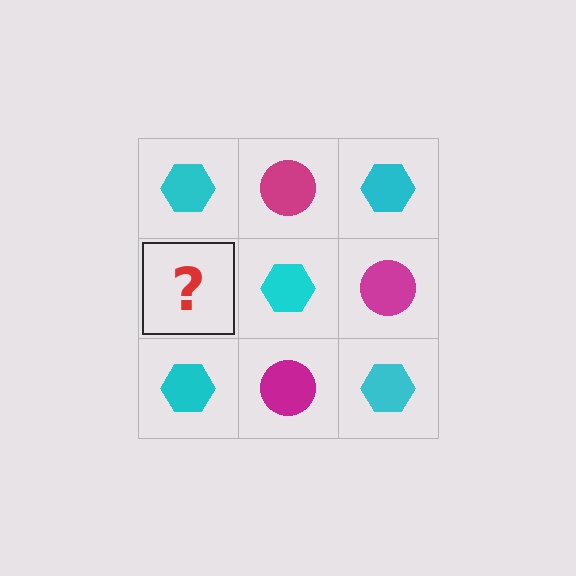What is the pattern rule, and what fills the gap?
The rule is that it alternates cyan hexagon and magenta circle in a checkerboard pattern. The gap should be filled with a magenta circle.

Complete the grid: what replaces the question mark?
The question mark should be replaced with a magenta circle.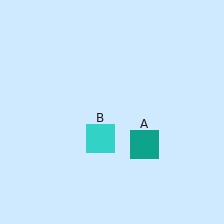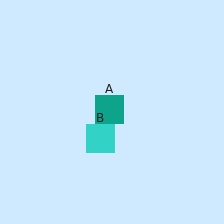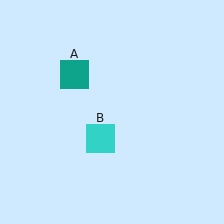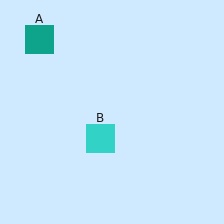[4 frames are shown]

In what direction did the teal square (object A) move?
The teal square (object A) moved up and to the left.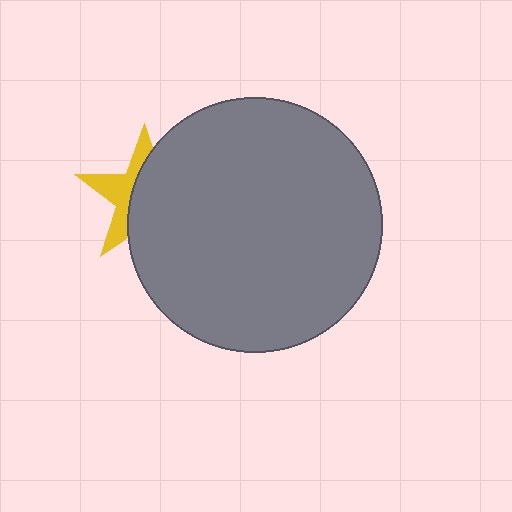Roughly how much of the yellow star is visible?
A small part of it is visible (roughly 39%).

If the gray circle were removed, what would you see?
You would see the complete yellow star.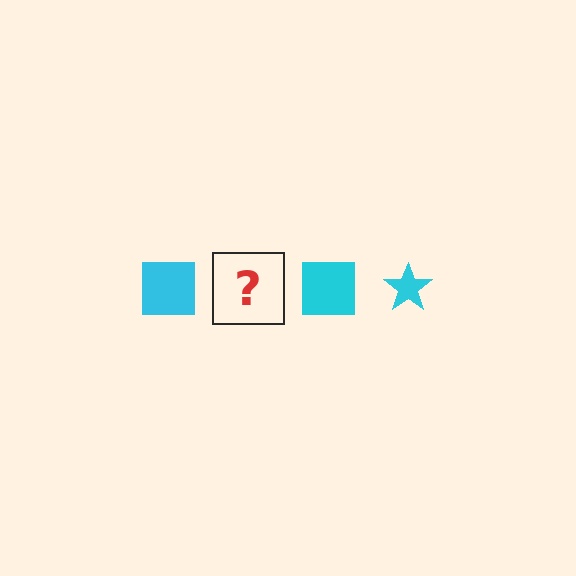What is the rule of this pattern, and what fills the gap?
The rule is that the pattern cycles through square, star shapes in cyan. The gap should be filled with a cyan star.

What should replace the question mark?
The question mark should be replaced with a cyan star.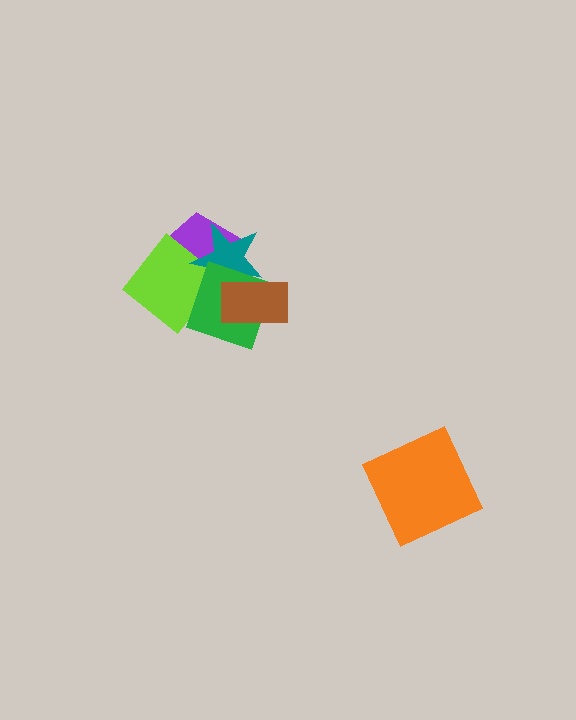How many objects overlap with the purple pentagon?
3 objects overlap with the purple pentagon.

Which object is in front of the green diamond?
The brown rectangle is in front of the green diamond.